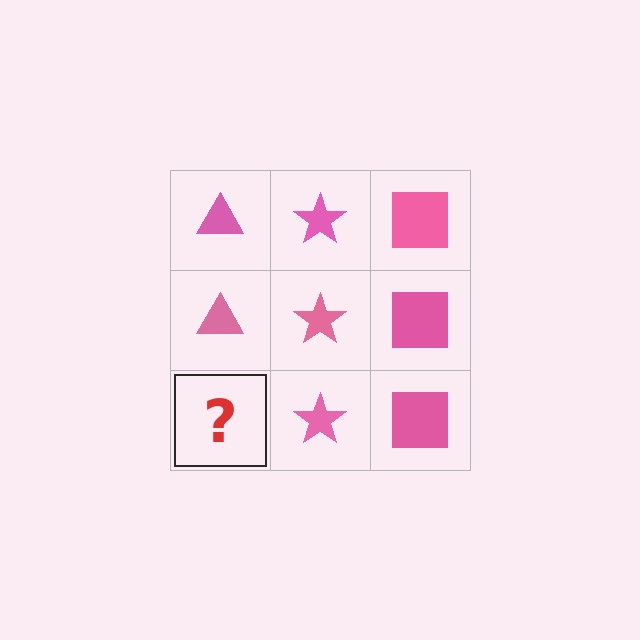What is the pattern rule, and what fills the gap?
The rule is that each column has a consistent shape. The gap should be filled with a pink triangle.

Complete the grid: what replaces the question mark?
The question mark should be replaced with a pink triangle.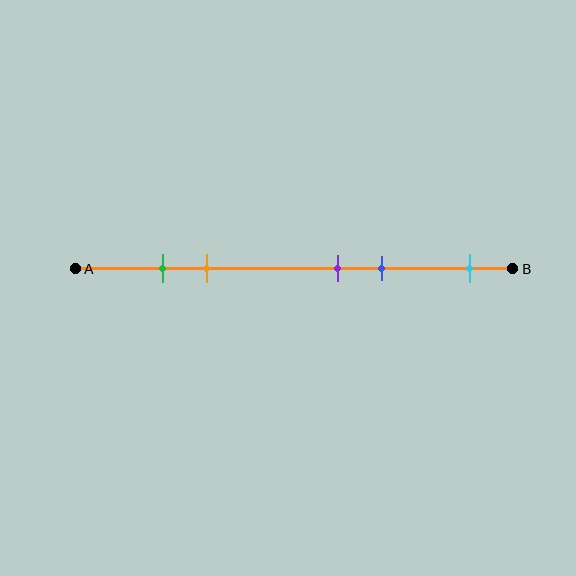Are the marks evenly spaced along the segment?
No, the marks are not evenly spaced.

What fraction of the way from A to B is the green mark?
The green mark is approximately 20% (0.2) of the way from A to B.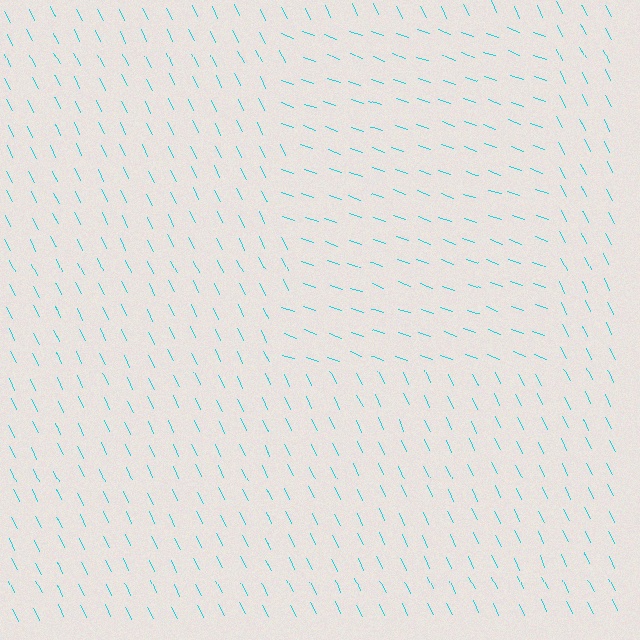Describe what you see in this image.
The image is filled with small cyan line segments. A rectangle region in the image has lines oriented differently from the surrounding lines, creating a visible texture boundary.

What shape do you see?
I see a rectangle.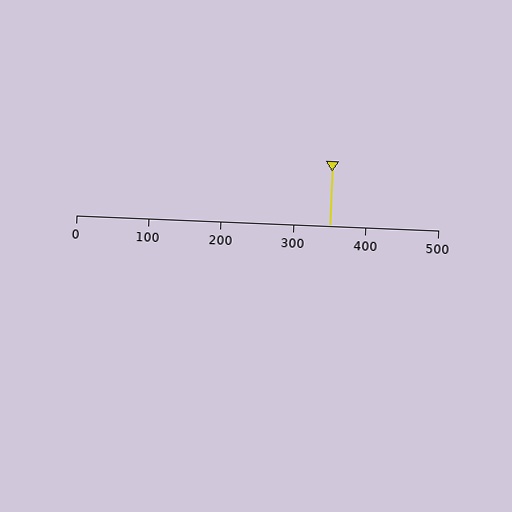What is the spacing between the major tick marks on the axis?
The major ticks are spaced 100 apart.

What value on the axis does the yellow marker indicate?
The marker indicates approximately 350.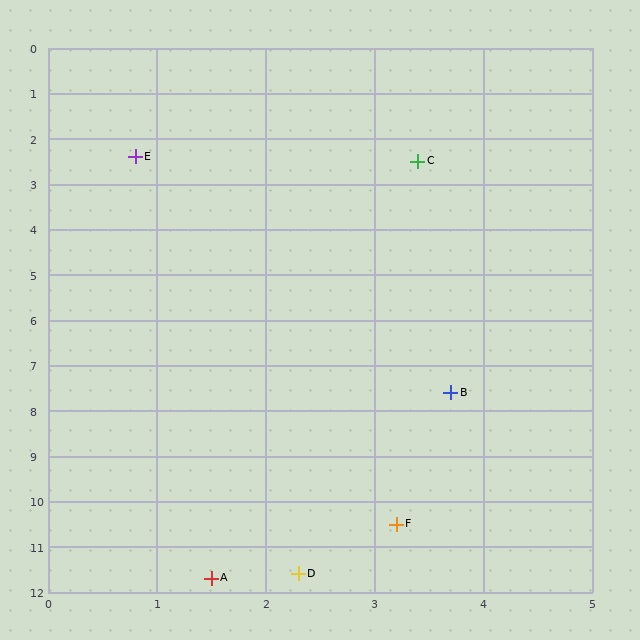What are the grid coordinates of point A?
Point A is at approximately (1.5, 11.7).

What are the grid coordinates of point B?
Point B is at approximately (3.7, 7.6).